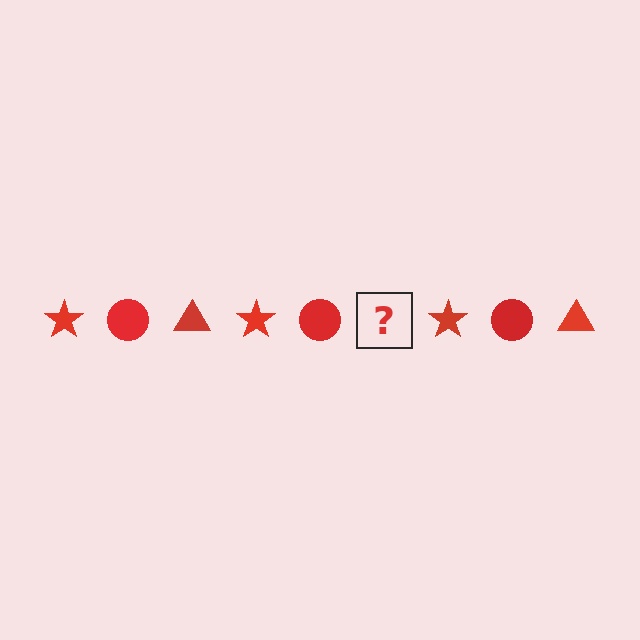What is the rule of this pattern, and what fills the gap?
The rule is that the pattern cycles through star, circle, triangle shapes in red. The gap should be filled with a red triangle.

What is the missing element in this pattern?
The missing element is a red triangle.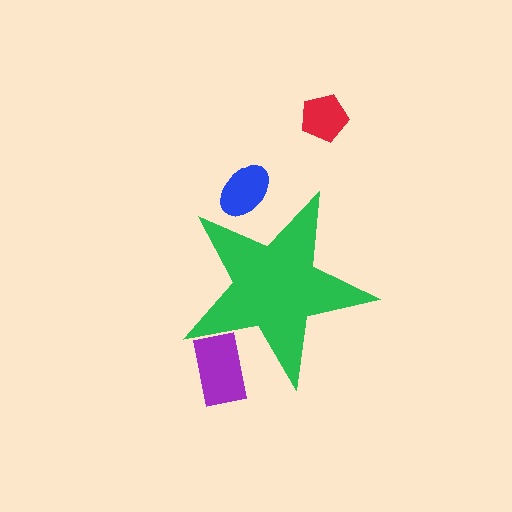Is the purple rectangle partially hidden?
Yes, the purple rectangle is partially hidden behind the green star.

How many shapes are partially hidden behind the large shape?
2 shapes are partially hidden.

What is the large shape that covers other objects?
A green star.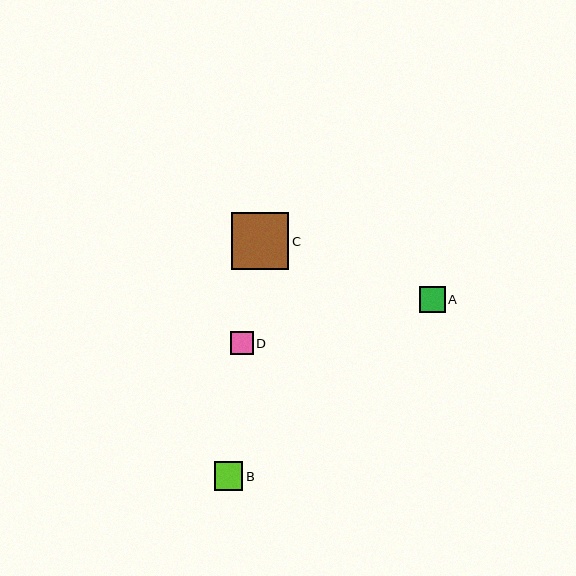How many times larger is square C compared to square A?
Square C is approximately 2.2 times the size of square A.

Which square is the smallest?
Square D is the smallest with a size of approximately 23 pixels.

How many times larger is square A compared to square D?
Square A is approximately 1.2 times the size of square D.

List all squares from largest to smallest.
From largest to smallest: C, B, A, D.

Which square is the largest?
Square C is the largest with a size of approximately 57 pixels.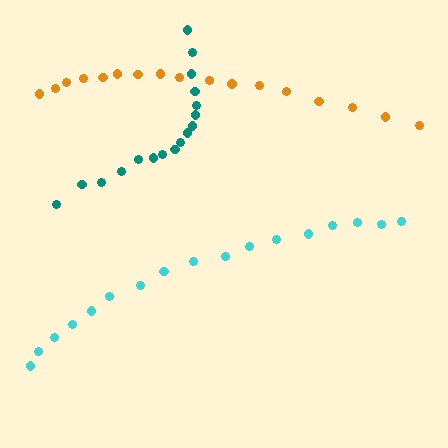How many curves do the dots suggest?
There are 3 distinct paths.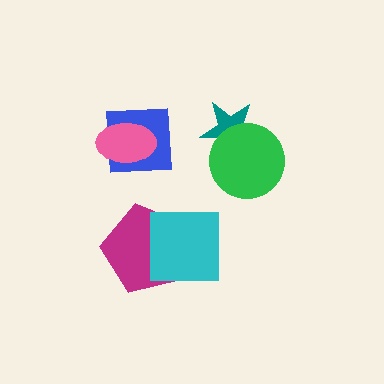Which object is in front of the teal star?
The green circle is in front of the teal star.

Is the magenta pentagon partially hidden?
Yes, it is partially covered by another shape.